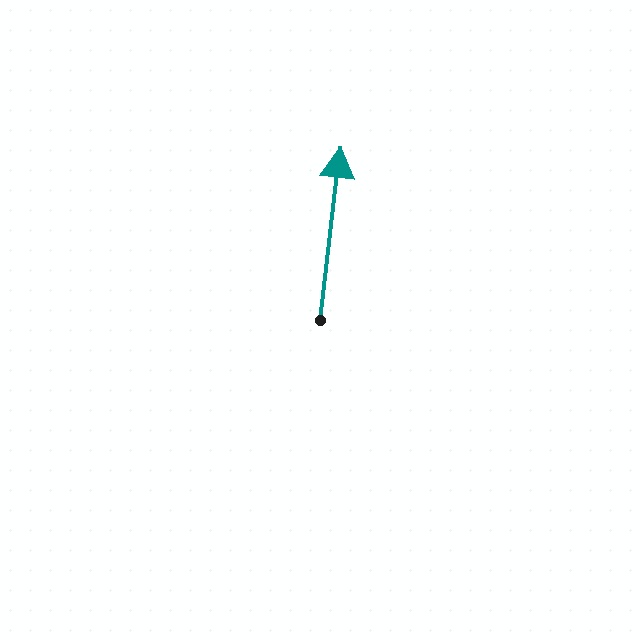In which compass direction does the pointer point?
North.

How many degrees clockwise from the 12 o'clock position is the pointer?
Approximately 7 degrees.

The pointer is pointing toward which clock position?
Roughly 12 o'clock.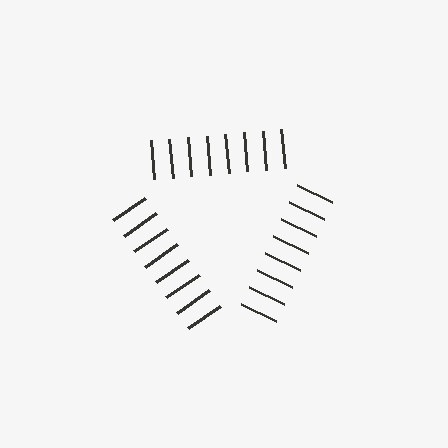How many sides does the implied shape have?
3 sides — the line-ends trace a triangle.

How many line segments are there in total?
24 — 8 along each of the 3 edges.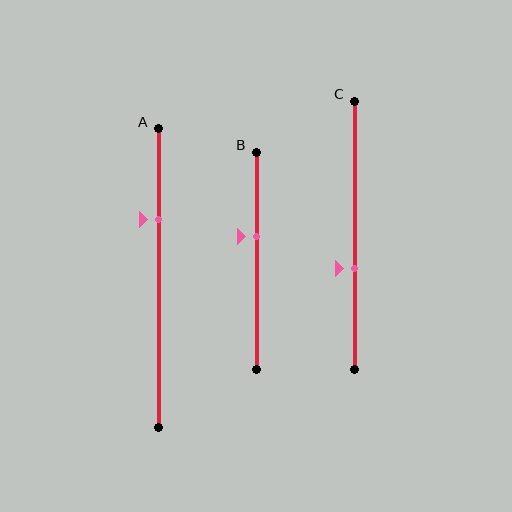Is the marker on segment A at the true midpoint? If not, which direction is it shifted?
No, the marker on segment A is shifted upward by about 20% of the segment length.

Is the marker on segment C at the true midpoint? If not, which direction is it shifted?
No, the marker on segment C is shifted downward by about 13% of the segment length.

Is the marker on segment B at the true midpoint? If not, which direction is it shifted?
No, the marker on segment B is shifted upward by about 11% of the segment length.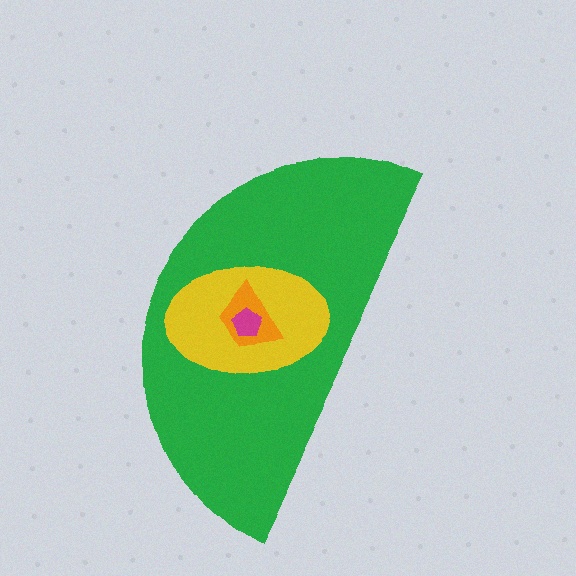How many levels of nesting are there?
4.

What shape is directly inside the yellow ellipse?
The orange trapezoid.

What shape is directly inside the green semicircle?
The yellow ellipse.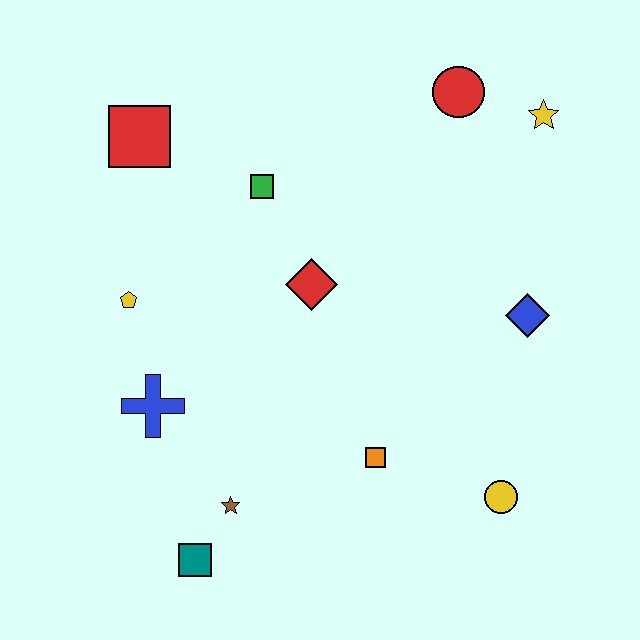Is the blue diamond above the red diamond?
No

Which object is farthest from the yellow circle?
The red square is farthest from the yellow circle.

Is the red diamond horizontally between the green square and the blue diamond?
Yes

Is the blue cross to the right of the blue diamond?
No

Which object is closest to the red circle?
The yellow star is closest to the red circle.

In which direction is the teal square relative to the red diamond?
The teal square is below the red diamond.